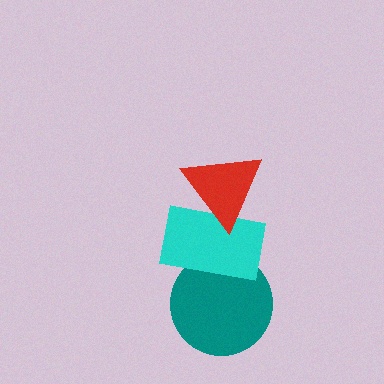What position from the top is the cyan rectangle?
The cyan rectangle is 2nd from the top.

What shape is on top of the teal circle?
The cyan rectangle is on top of the teal circle.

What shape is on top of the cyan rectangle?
The red triangle is on top of the cyan rectangle.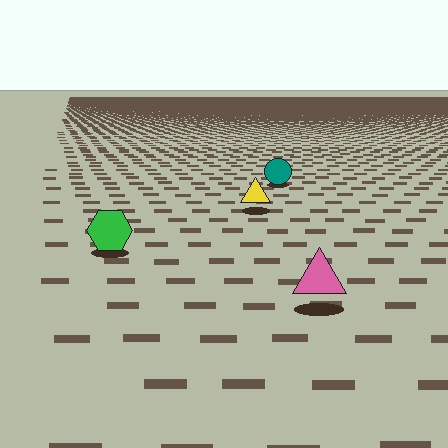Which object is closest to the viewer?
The pink triangle is closest. The texture marks near it are larger and more spread out.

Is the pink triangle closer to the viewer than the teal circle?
Yes. The pink triangle is closer — you can tell from the texture gradient: the ground texture is coarser near it.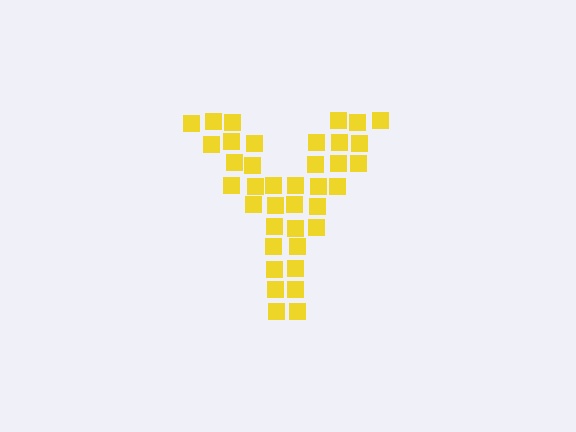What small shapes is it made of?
It is made of small squares.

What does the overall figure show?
The overall figure shows the letter Y.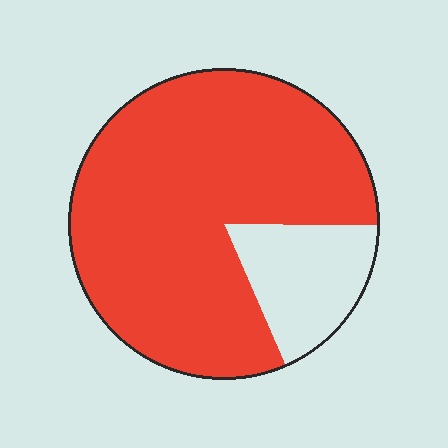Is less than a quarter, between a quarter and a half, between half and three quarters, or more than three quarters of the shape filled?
More than three quarters.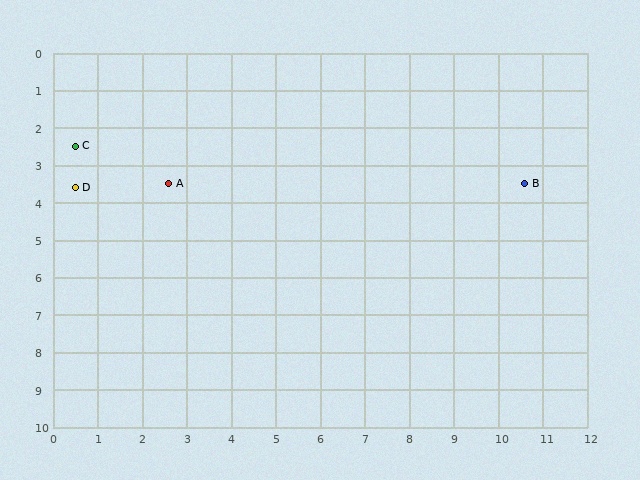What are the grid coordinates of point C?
Point C is at approximately (0.5, 2.5).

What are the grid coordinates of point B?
Point B is at approximately (10.6, 3.5).